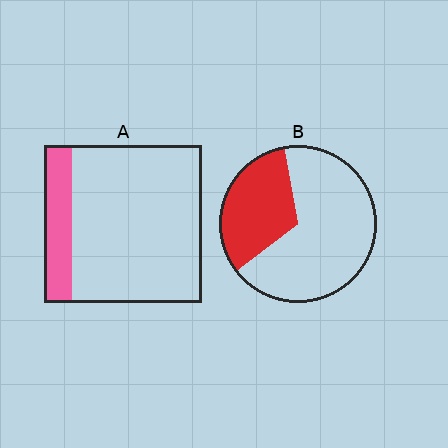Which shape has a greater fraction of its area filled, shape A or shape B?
Shape B.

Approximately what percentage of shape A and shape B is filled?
A is approximately 20% and B is approximately 35%.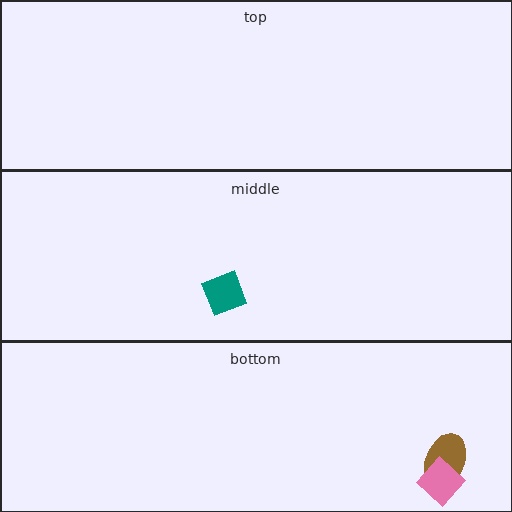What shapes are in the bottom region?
The brown ellipse, the pink diamond.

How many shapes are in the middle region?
1.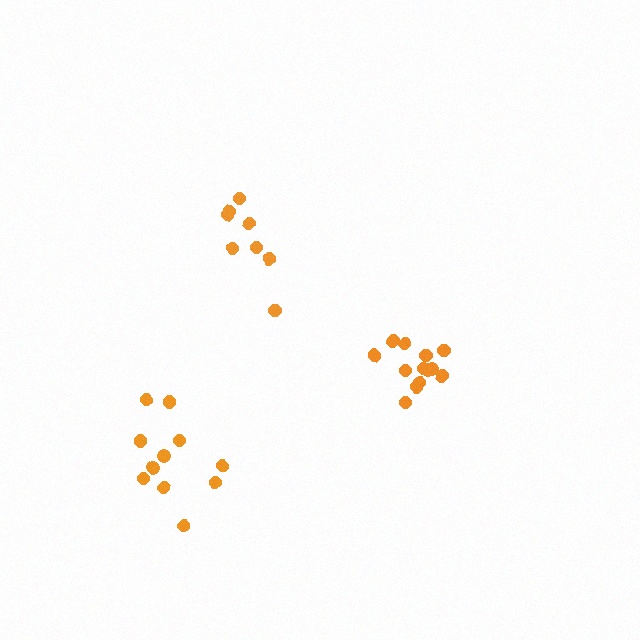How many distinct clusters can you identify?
There are 3 distinct clusters.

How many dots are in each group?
Group 1: 8 dots, Group 2: 13 dots, Group 3: 11 dots (32 total).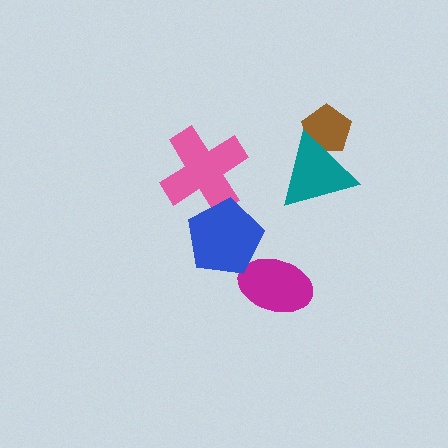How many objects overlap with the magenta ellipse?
1 object overlaps with the magenta ellipse.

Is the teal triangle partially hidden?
No, no other shape covers it.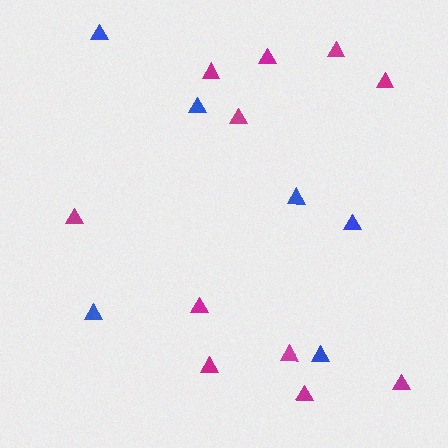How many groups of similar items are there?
There are 2 groups: one group of blue triangles (6) and one group of magenta triangles (11).